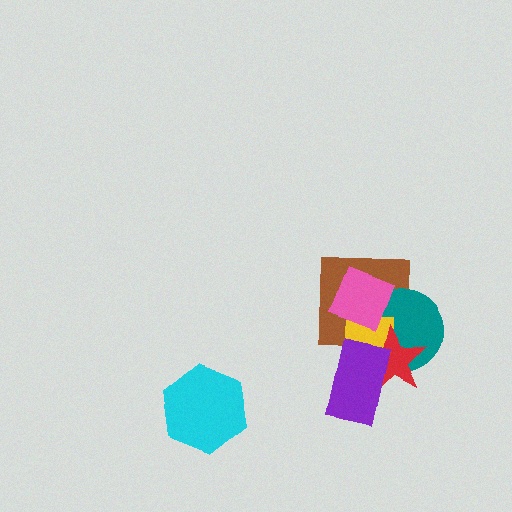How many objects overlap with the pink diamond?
3 objects overlap with the pink diamond.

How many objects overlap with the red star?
4 objects overlap with the red star.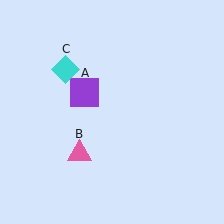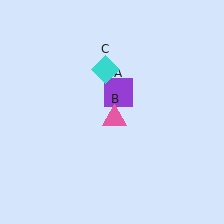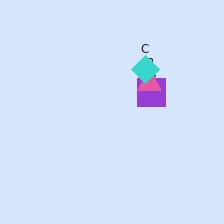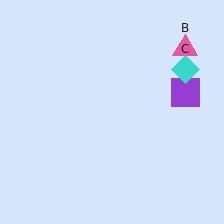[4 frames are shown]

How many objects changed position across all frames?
3 objects changed position: purple square (object A), pink triangle (object B), cyan diamond (object C).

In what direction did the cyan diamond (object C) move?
The cyan diamond (object C) moved right.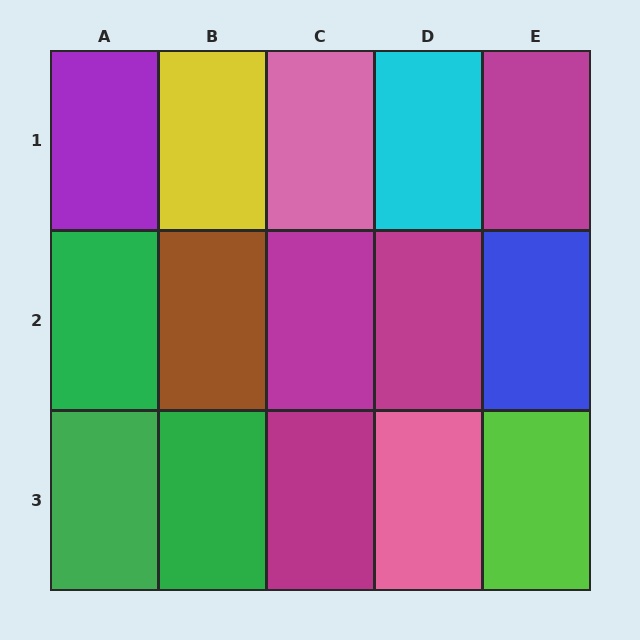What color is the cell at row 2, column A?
Green.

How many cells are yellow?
1 cell is yellow.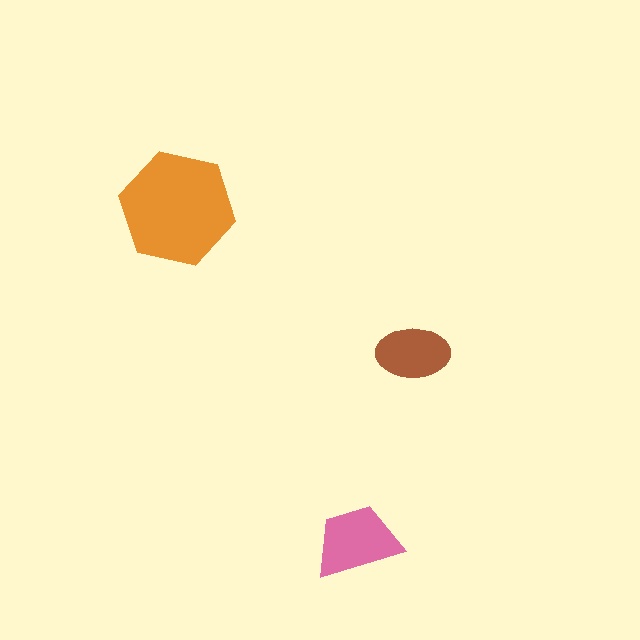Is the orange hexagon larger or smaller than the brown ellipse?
Larger.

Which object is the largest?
The orange hexagon.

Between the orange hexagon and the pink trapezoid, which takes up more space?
The orange hexagon.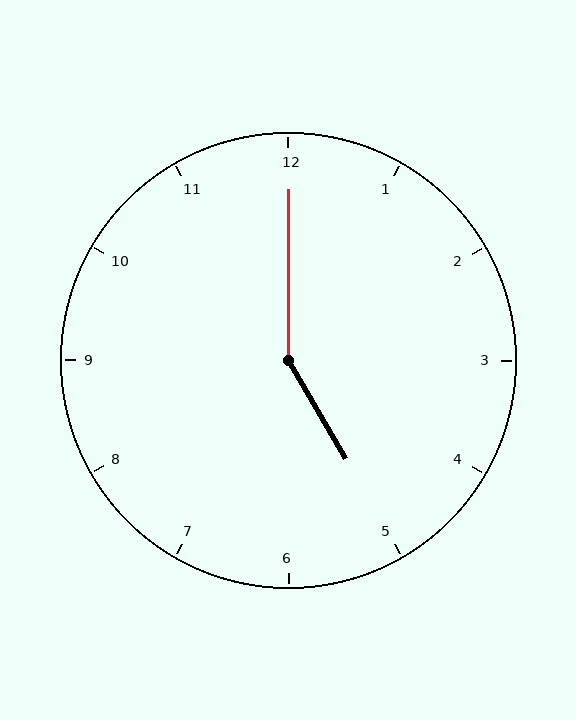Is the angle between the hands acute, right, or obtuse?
It is obtuse.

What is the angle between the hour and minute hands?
Approximately 150 degrees.